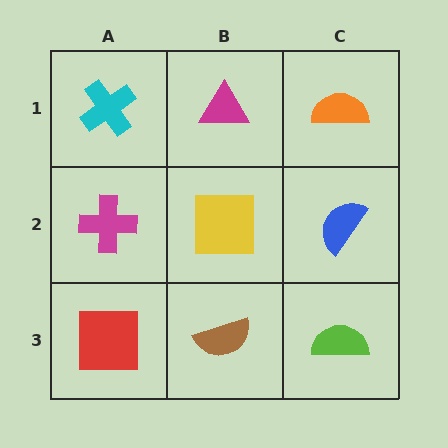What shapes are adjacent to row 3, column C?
A blue semicircle (row 2, column C), a brown semicircle (row 3, column B).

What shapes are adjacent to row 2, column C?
An orange semicircle (row 1, column C), a lime semicircle (row 3, column C), a yellow square (row 2, column B).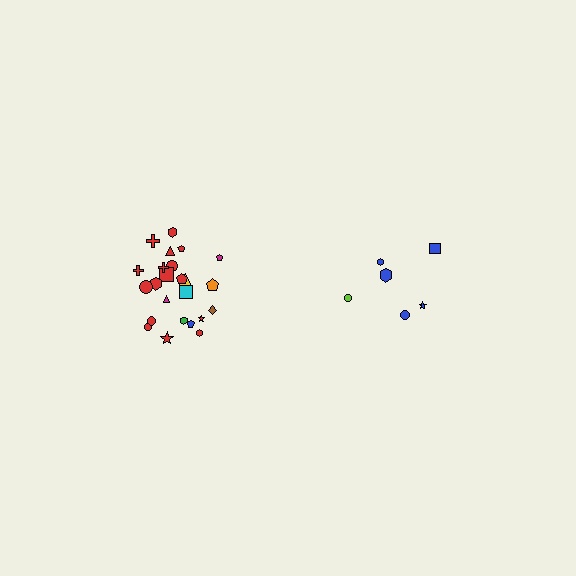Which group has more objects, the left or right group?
The left group.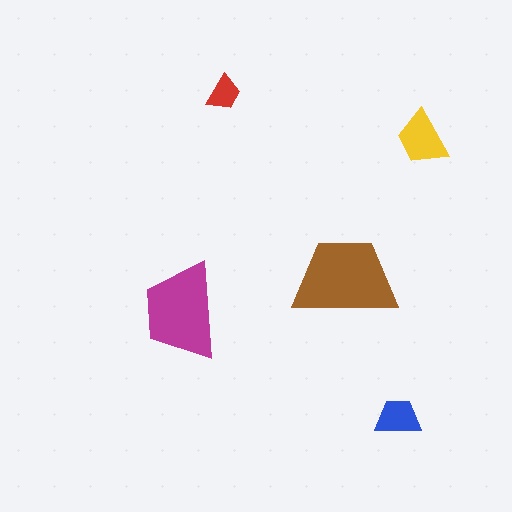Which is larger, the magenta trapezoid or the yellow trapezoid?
The magenta one.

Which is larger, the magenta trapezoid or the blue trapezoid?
The magenta one.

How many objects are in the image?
There are 5 objects in the image.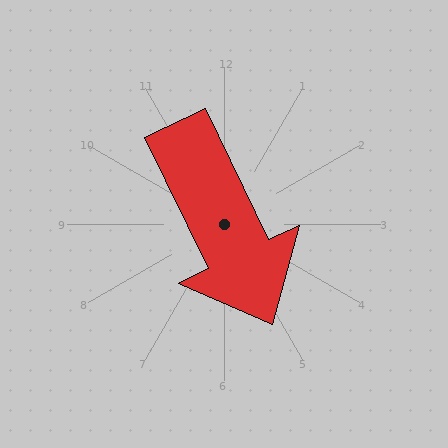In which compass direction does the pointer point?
Southeast.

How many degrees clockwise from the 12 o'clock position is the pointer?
Approximately 154 degrees.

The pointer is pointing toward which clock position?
Roughly 5 o'clock.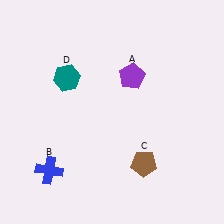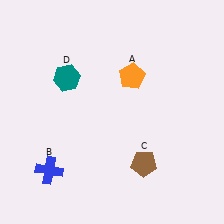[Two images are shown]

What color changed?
The pentagon (A) changed from purple in Image 1 to orange in Image 2.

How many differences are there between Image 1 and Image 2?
There is 1 difference between the two images.